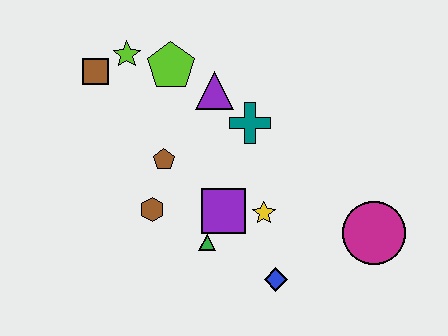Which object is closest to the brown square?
The lime star is closest to the brown square.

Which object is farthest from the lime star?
The magenta circle is farthest from the lime star.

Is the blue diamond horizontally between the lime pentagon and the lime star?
No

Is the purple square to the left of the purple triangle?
No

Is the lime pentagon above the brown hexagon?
Yes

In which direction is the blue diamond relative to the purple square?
The blue diamond is below the purple square.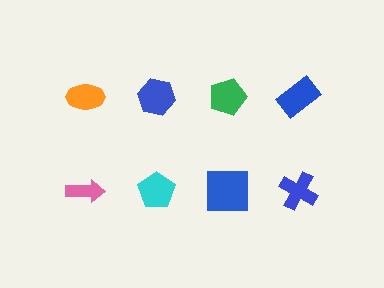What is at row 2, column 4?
A blue cross.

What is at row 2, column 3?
A blue square.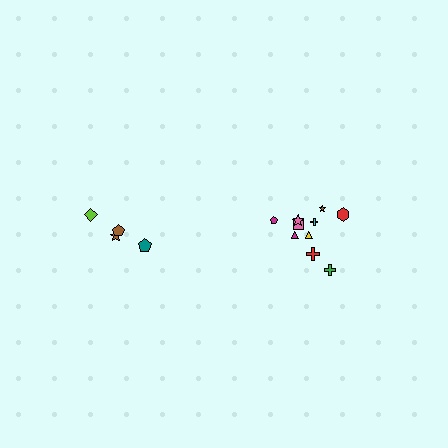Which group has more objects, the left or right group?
The right group.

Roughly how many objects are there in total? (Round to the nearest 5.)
Roughly 15 objects in total.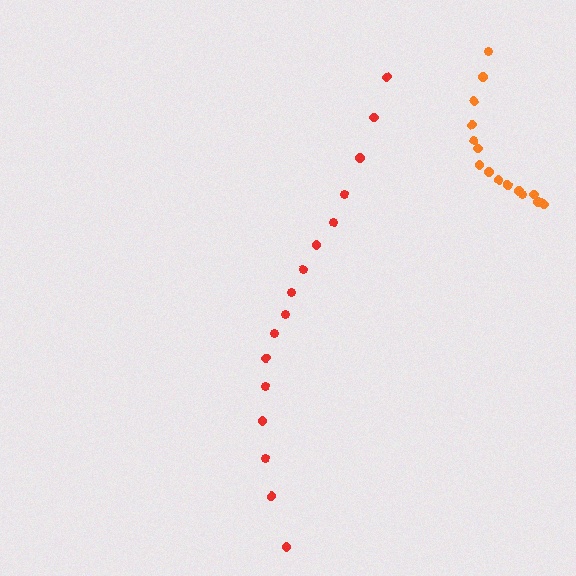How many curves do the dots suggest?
There are 2 distinct paths.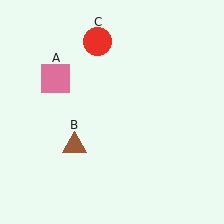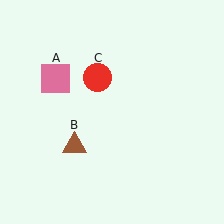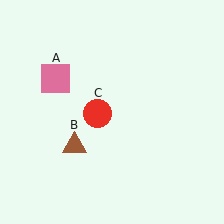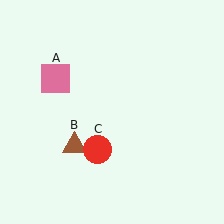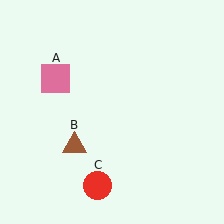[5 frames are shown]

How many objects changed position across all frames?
1 object changed position: red circle (object C).